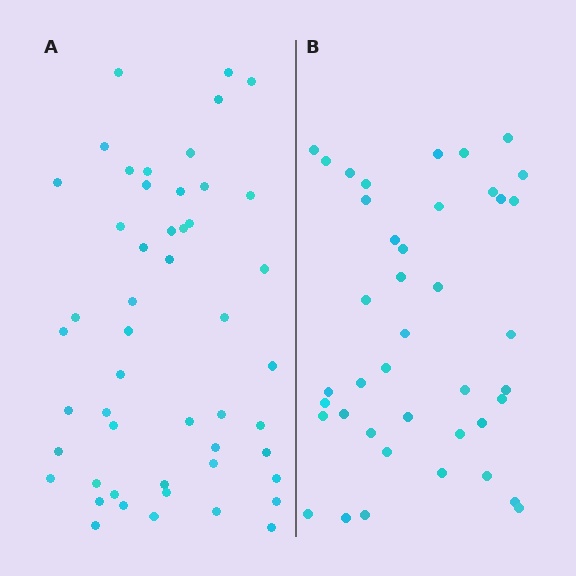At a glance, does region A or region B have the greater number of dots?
Region A (the left region) has more dots.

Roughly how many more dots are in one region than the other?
Region A has roughly 8 or so more dots than region B.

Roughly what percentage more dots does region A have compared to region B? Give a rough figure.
About 20% more.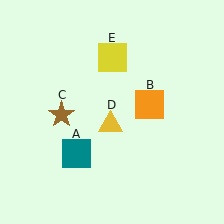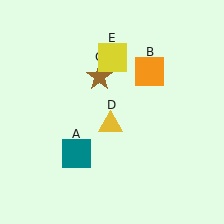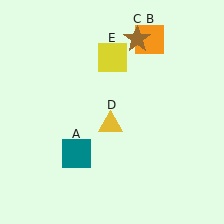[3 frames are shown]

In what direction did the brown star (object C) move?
The brown star (object C) moved up and to the right.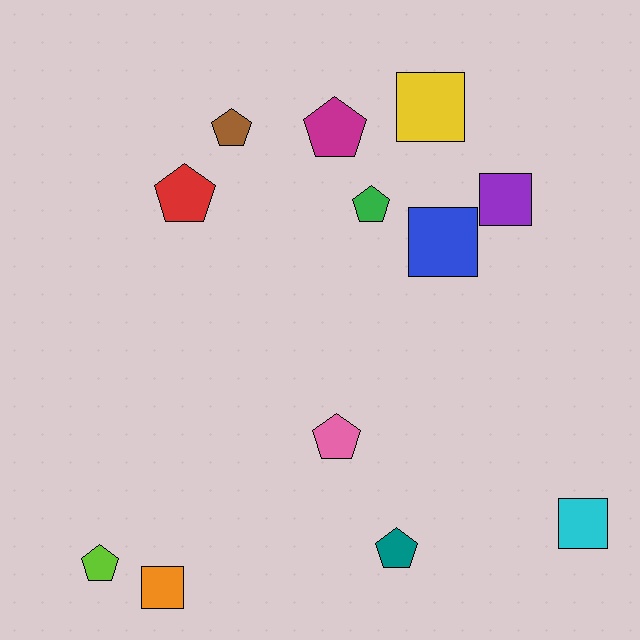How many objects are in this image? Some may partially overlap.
There are 12 objects.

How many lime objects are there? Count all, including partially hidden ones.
There is 1 lime object.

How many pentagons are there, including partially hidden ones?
There are 7 pentagons.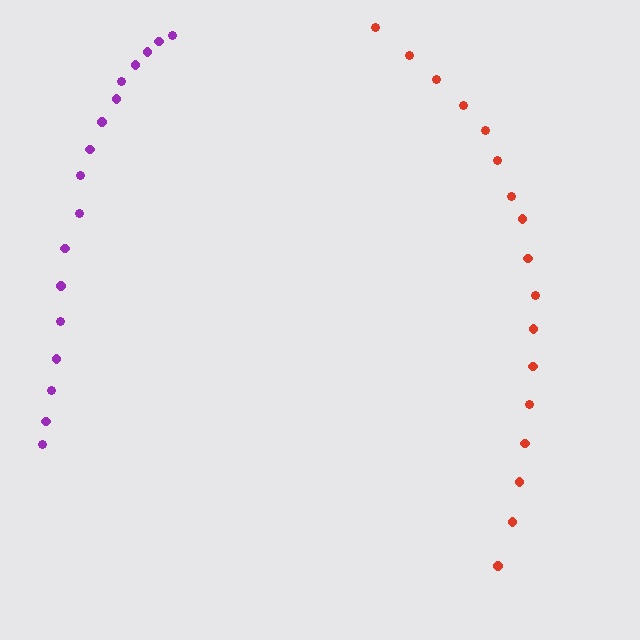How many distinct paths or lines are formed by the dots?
There are 2 distinct paths.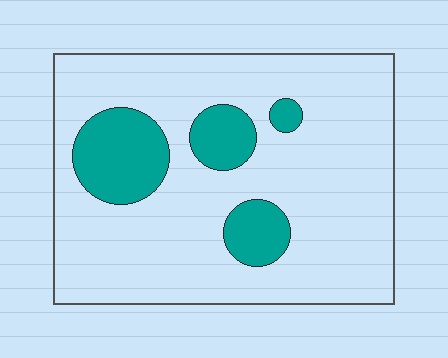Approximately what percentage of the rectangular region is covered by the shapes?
Approximately 20%.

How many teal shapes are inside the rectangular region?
4.